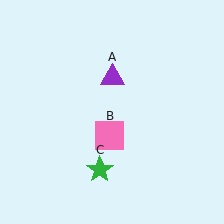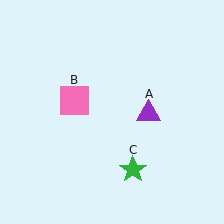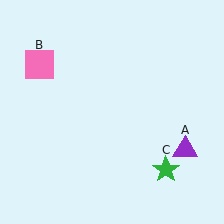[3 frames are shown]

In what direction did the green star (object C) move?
The green star (object C) moved right.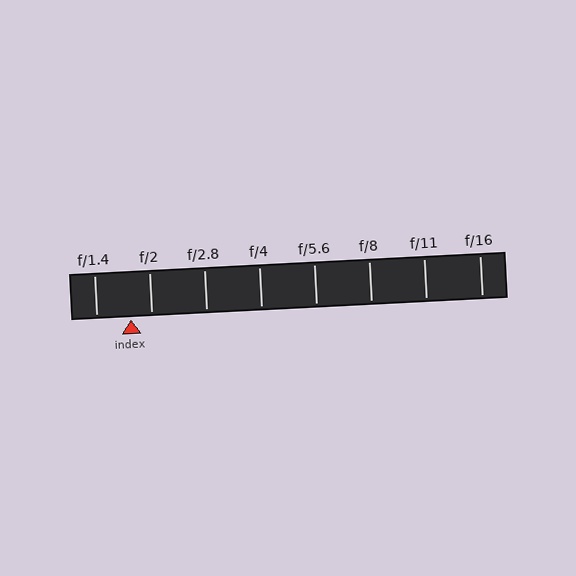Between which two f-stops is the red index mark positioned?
The index mark is between f/1.4 and f/2.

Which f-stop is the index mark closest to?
The index mark is closest to f/2.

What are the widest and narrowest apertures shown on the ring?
The widest aperture shown is f/1.4 and the narrowest is f/16.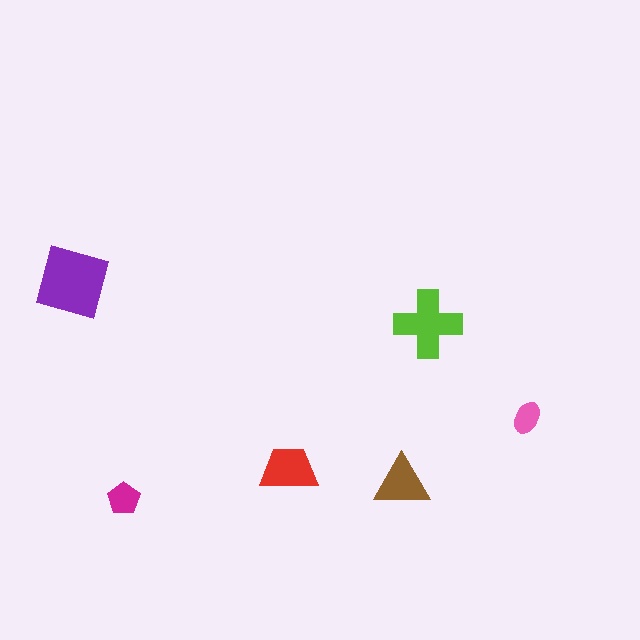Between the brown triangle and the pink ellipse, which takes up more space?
The brown triangle.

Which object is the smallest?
The pink ellipse.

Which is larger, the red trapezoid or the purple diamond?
The purple diamond.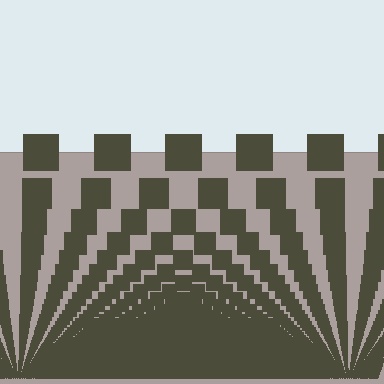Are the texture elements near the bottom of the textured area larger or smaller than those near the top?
Smaller. The gradient is inverted — elements near the bottom are smaller and denser.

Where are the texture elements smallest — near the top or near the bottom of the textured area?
Near the bottom.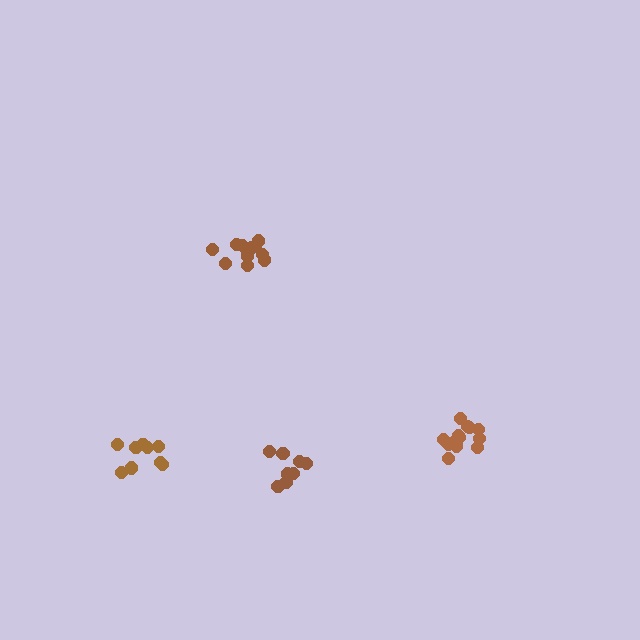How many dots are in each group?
Group 1: 14 dots, Group 2: 8 dots, Group 3: 9 dots, Group 4: 13 dots (44 total).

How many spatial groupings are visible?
There are 4 spatial groupings.